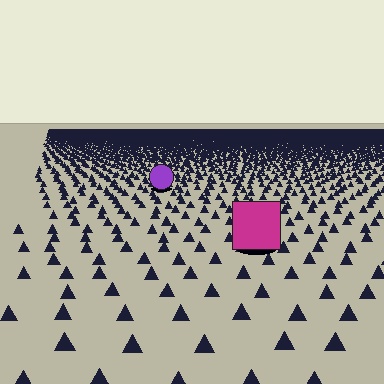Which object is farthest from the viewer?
The purple circle is farthest from the viewer. It appears smaller and the ground texture around it is denser.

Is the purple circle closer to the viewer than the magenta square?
No. The magenta square is closer — you can tell from the texture gradient: the ground texture is coarser near it.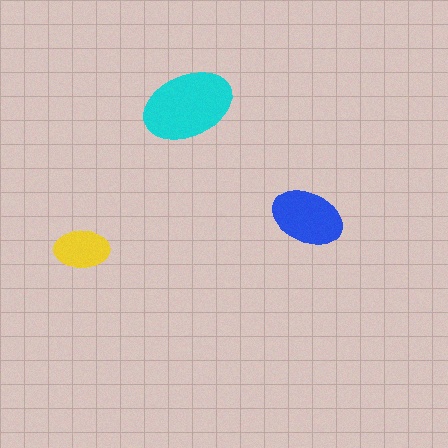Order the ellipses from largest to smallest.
the cyan one, the blue one, the yellow one.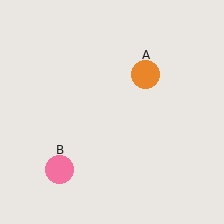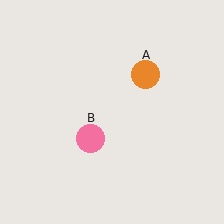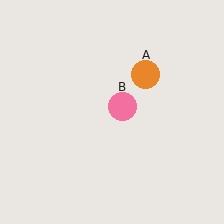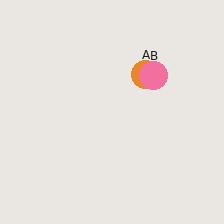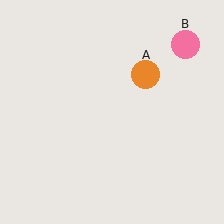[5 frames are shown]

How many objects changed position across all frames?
1 object changed position: pink circle (object B).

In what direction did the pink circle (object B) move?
The pink circle (object B) moved up and to the right.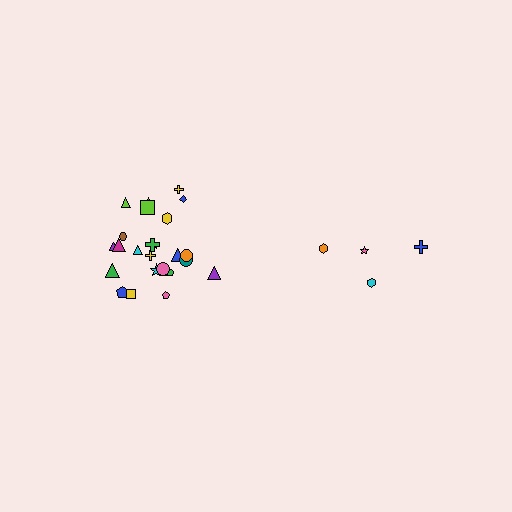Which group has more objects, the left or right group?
The left group.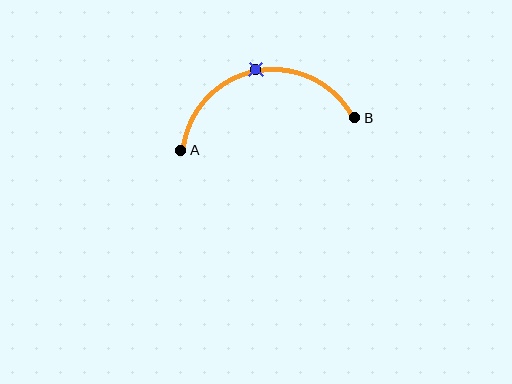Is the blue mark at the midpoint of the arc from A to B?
Yes. The blue mark lies on the arc at equal arc-length from both A and B — it is the arc midpoint.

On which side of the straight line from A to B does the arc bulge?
The arc bulges above the straight line connecting A and B.